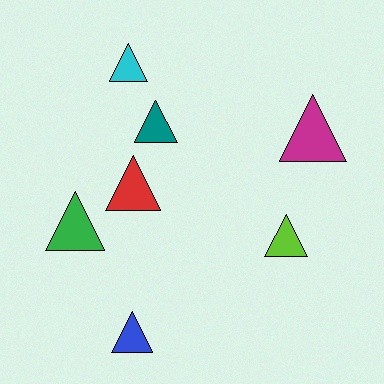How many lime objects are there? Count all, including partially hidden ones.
There is 1 lime object.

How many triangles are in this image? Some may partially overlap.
There are 7 triangles.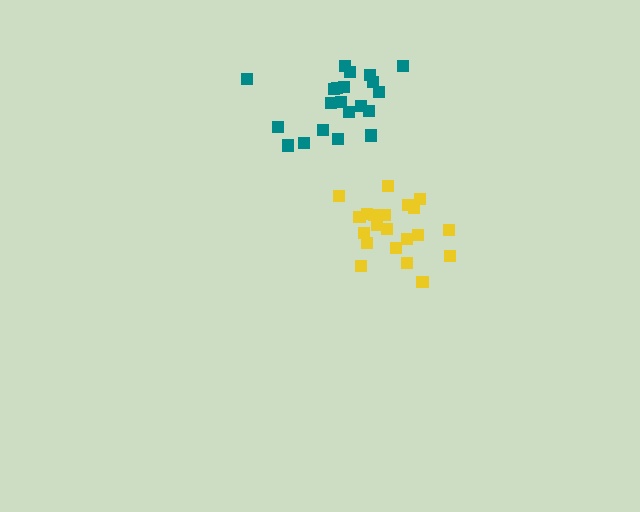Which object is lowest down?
The yellow cluster is bottommost.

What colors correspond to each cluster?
The clusters are colored: yellow, teal.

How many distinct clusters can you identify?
There are 2 distinct clusters.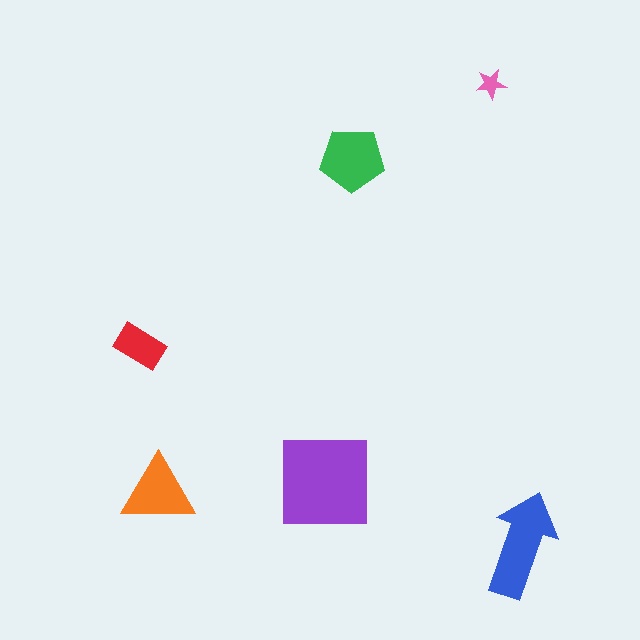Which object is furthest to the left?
The red rectangle is leftmost.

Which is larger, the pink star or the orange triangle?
The orange triangle.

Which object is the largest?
The purple square.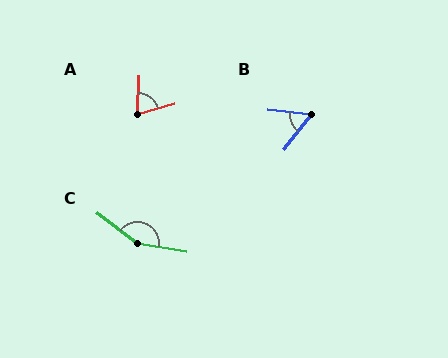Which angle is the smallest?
B, at approximately 58 degrees.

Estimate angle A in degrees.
Approximately 71 degrees.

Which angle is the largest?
C, at approximately 152 degrees.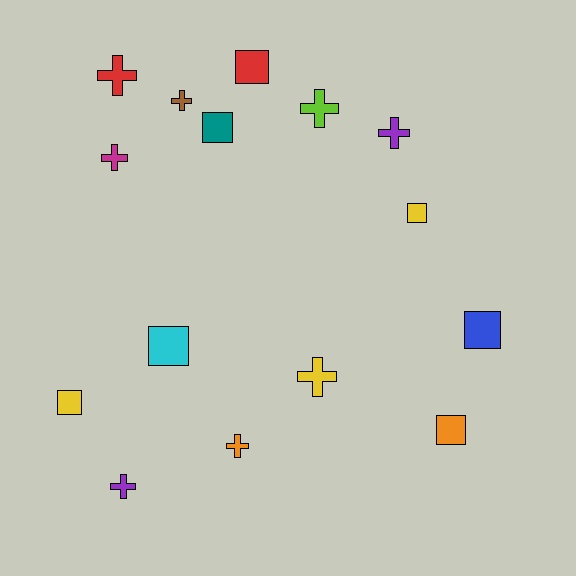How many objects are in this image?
There are 15 objects.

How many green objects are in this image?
There are no green objects.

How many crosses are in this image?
There are 8 crosses.